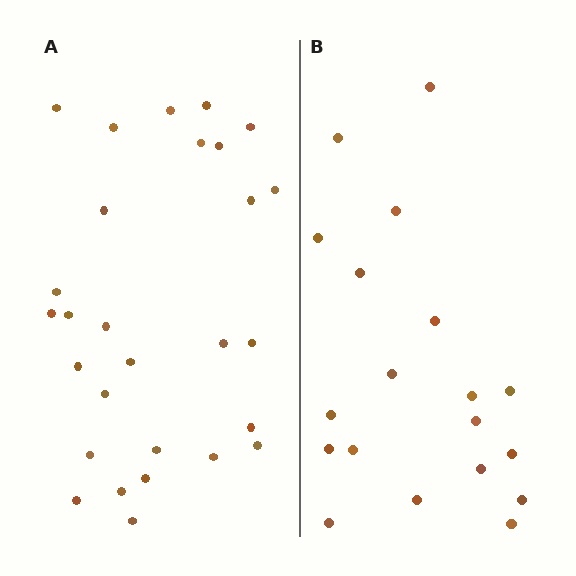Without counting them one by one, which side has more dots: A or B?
Region A (the left region) has more dots.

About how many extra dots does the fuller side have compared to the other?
Region A has roughly 8 or so more dots than region B.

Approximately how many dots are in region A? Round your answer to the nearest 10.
About 30 dots. (The exact count is 28, which rounds to 30.)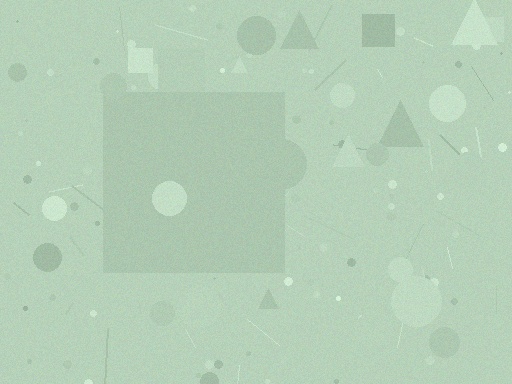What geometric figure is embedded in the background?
A square is embedded in the background.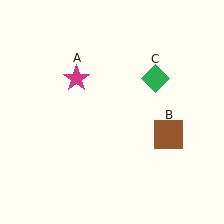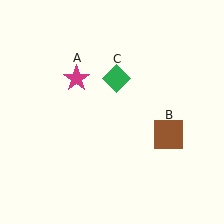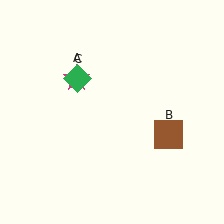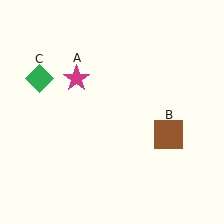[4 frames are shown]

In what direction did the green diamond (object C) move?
The green diamond (object C) moved left.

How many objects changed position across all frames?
1 object changed position: green diamond (object C).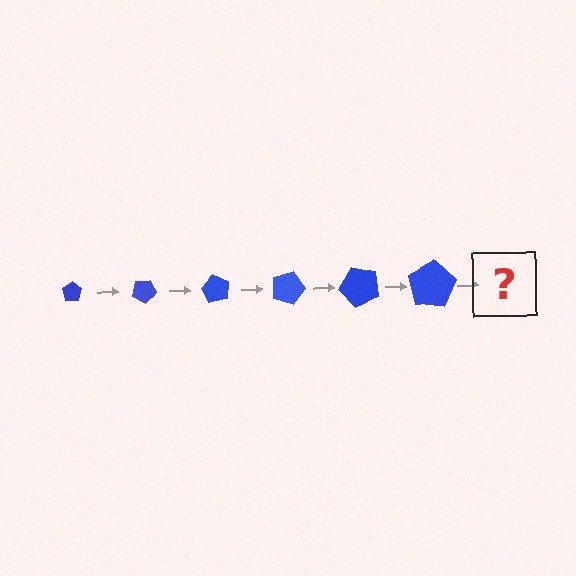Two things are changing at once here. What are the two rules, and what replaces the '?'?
The two rules are that the pentagon grows larger each step and it rotates 30 degrees each step. The '?' should be a pentagon, larger than the previous one and rotated 180 degrees from the start.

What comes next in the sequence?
The next element should be a pentagon, larger than the previous one and rotated 180 degrees from the start.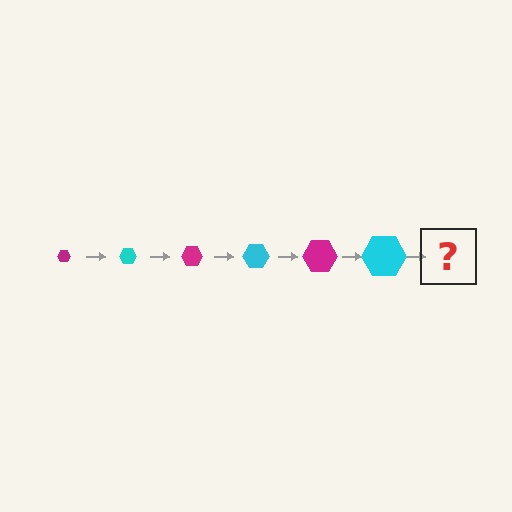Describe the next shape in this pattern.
It should be a magenta hexagon, larger than the previous one.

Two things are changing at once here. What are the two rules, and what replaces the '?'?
The two rules are that the hexagon grows larger each step and the color cycles through magenta and cyan. The '?' should be a magenta hexagon, larger than the previous one.